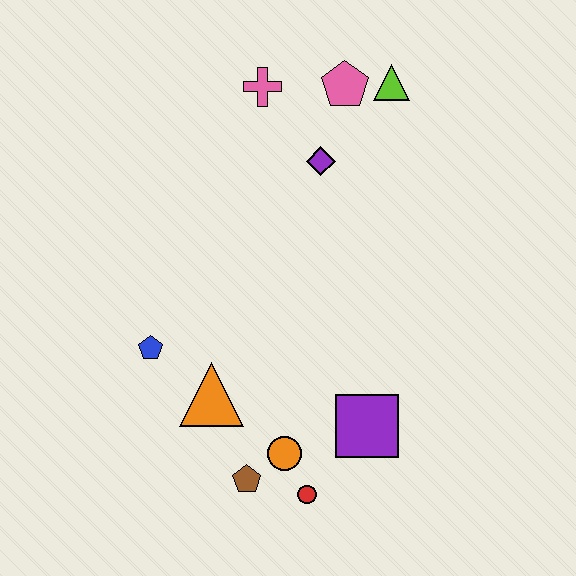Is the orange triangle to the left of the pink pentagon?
Yes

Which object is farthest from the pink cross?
The red circle is farthest from the pink cross.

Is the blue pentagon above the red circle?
Yes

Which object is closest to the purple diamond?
The pink pentagon is closest to the purple diamond.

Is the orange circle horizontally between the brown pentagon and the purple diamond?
Yes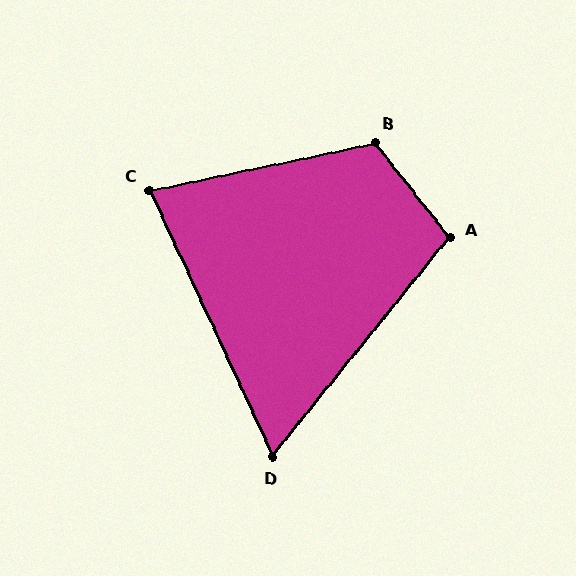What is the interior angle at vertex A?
Approximately 103 degrees (obtuse).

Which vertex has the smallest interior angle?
D, at approximately 64 degrees.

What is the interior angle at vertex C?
Approximately 77 degrees (acute).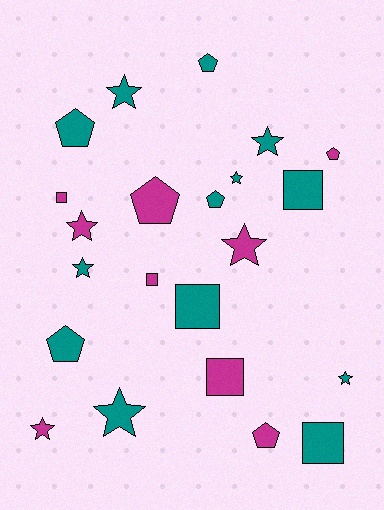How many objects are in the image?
There are 22 objects.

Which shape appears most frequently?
Star, with 9 objects.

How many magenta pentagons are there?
There are 3 magenta pentagons.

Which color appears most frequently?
Teal, with 13 objects.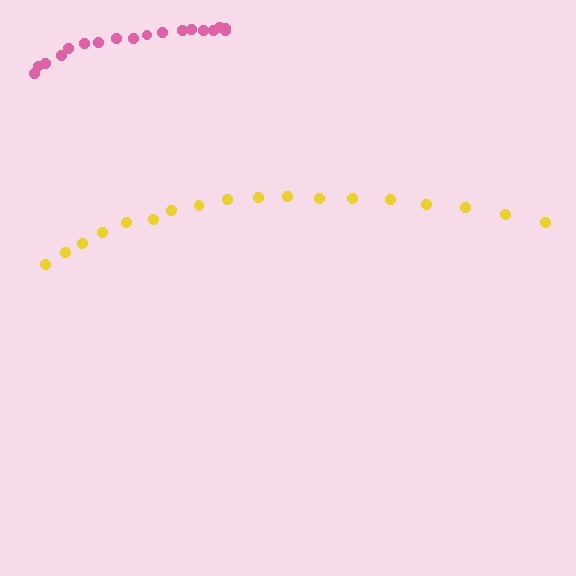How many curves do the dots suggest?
There are 2 distinct paths.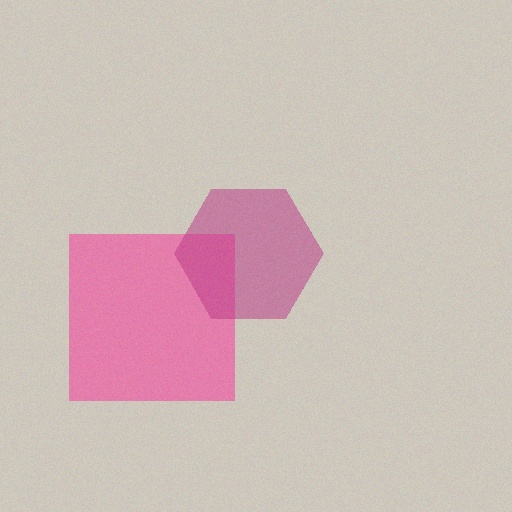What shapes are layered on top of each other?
The layered shapes are: a pink square, a magenta hexagon.